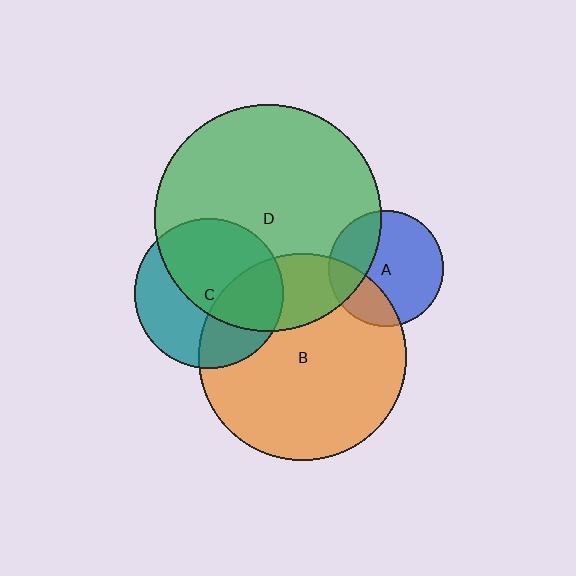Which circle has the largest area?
Circle D (green).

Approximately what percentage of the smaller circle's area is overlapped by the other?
Approximately 25%.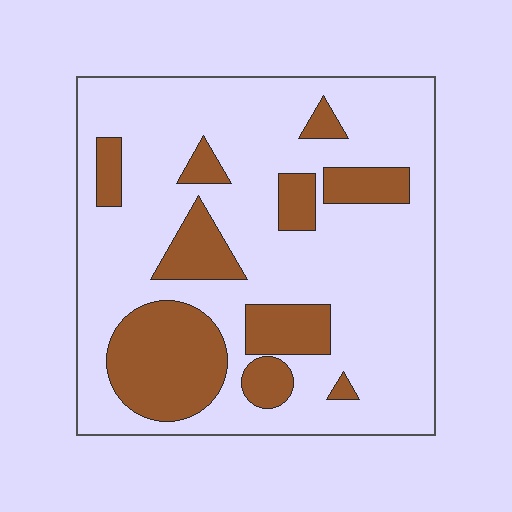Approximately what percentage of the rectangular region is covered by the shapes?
Approximately 25%.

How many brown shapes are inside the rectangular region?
10.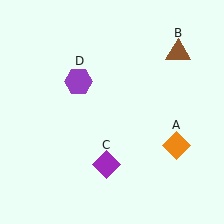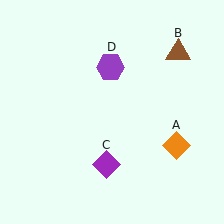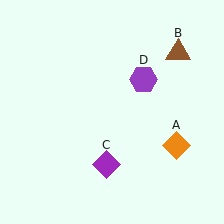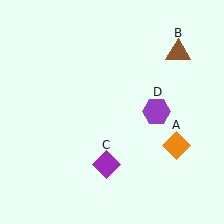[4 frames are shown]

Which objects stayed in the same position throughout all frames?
Orange diamond (object A) and brown triangle (object B) and purple diamond (object C) remained stationary.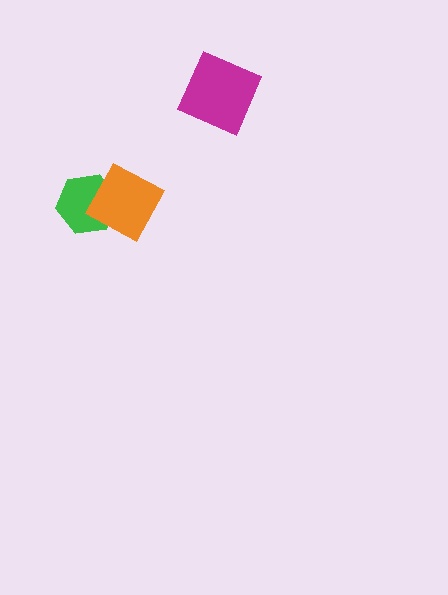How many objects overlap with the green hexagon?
1 object overlaps with the green hexagon.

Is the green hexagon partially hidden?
Yes, it is partially covered by another shape.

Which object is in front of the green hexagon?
The orange diamond is in front of the green hexagon.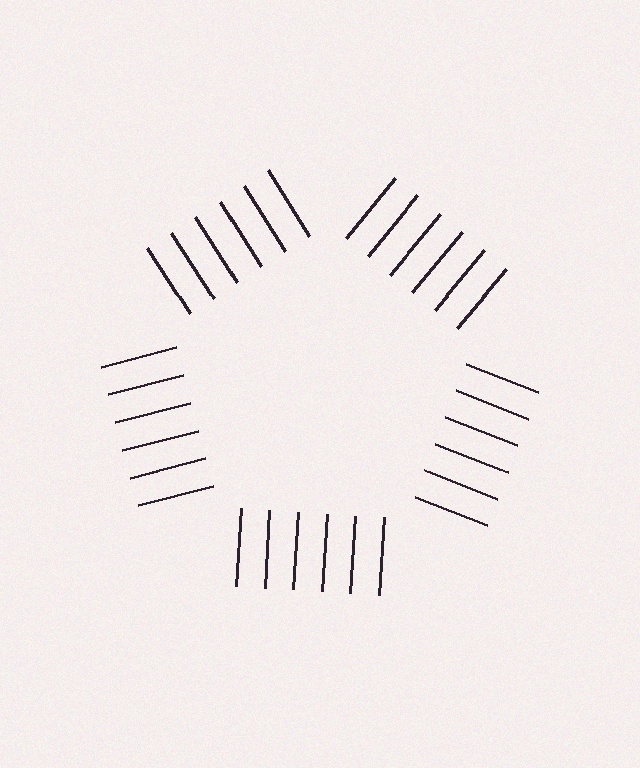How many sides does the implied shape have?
5 sides — the line-ends trace a pentagon.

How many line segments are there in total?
30 — 6 along each of the 5 edges.